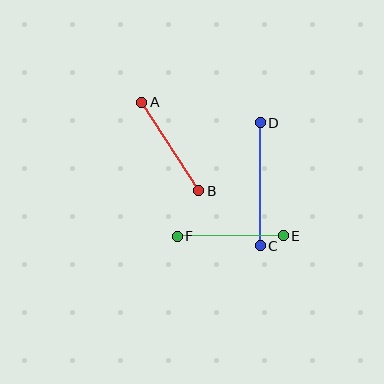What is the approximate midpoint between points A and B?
The midpoint is at approximately (170, 147) pixels.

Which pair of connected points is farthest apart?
Points C and D are farthest apart.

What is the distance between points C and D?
The distance is approximately 123 pixels.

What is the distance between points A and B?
The distance is approximately 105 pixels.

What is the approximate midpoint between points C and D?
The midpoint is at approximately (260, 184) pixels.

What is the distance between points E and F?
The distance is approximately 106 pixels.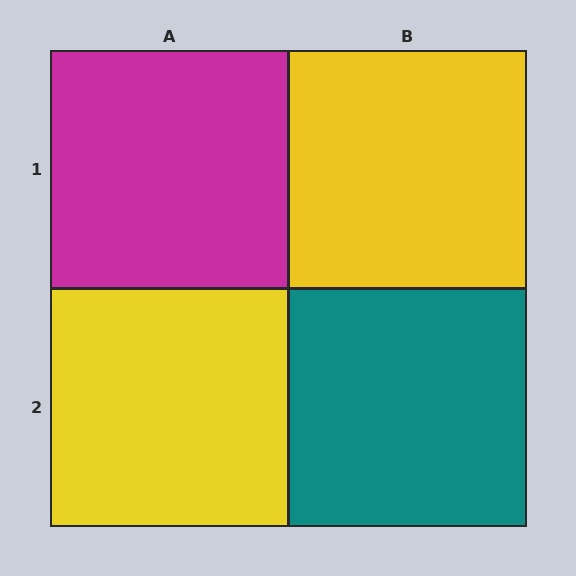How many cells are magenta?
1 cell is magenta.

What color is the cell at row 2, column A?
Yellow.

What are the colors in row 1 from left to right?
Magenta, yellow.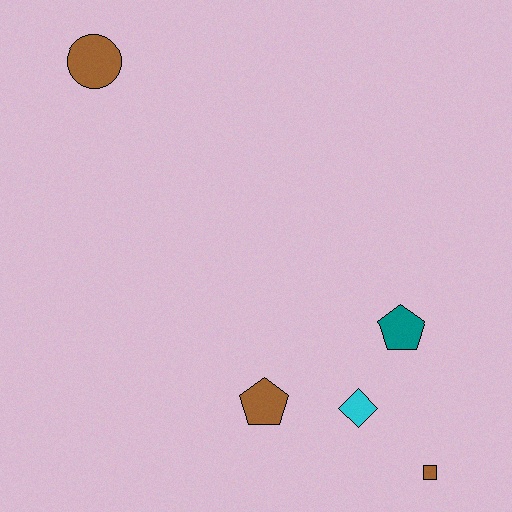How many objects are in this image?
There are 5 objects.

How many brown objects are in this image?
There are 3 brown objects.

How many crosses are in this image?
There are no crosses.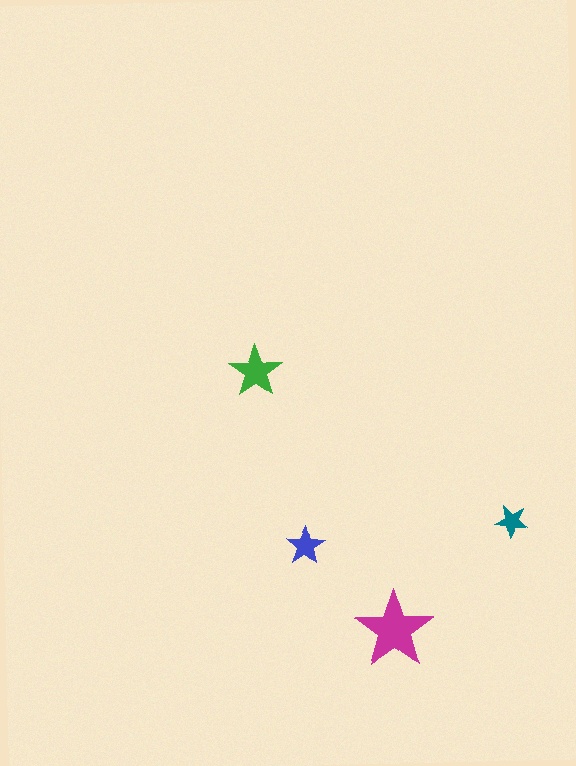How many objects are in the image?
There are 4 objects in the image.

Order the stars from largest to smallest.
the magenta one, the green one, the blue one, the teal one.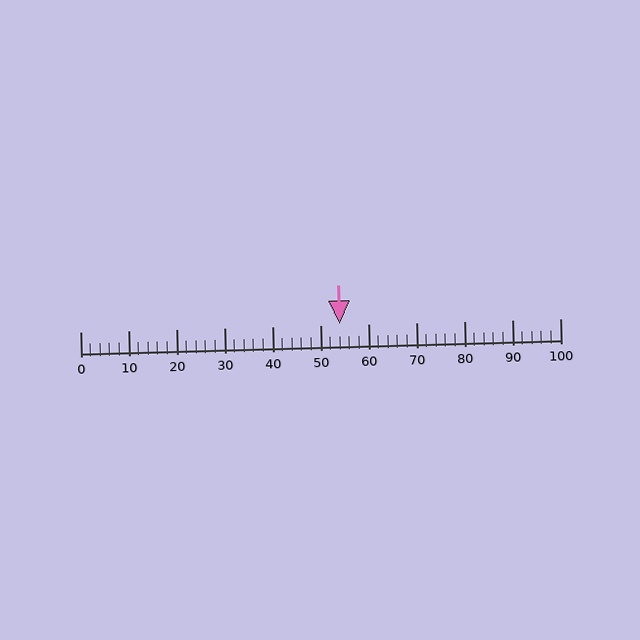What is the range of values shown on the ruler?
The ruler shows values from 0 to 100.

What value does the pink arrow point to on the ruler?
The pink arrow points to approximately 54.